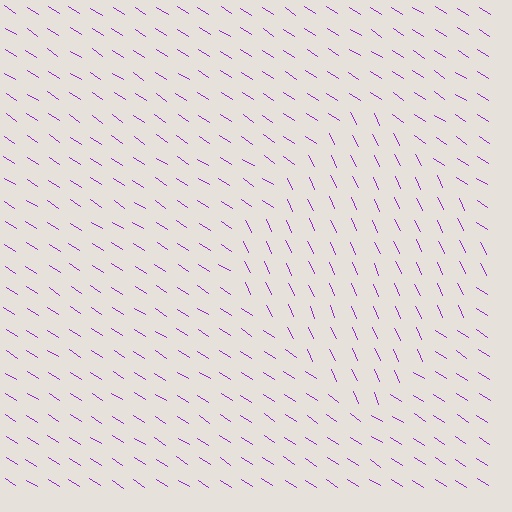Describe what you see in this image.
The image is filled with small purple line segments. A diamond region in the image has lines oriented differently from the surrounding lines, creating a visible texture boundary.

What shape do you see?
I see a diamond.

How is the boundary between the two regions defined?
The boundary is defined purely by a change in line orientation (approximately 33 degrees difference). All lines are the same color and thickness.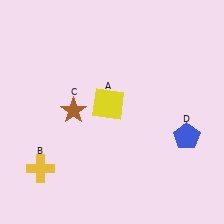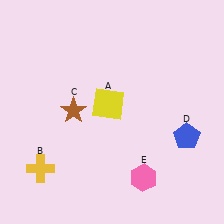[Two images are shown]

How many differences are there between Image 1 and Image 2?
There is 1 difference between the two images.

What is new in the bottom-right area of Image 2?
A pink hexagon (E) was added in the bottom-right area of Image 2.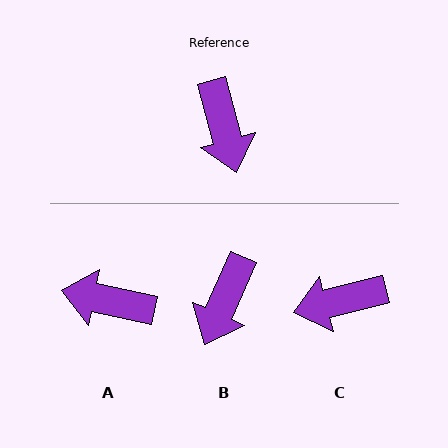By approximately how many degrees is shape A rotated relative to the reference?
Approximately 117 degrees clockwise.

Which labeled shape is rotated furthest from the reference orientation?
A, about 117 degrees away.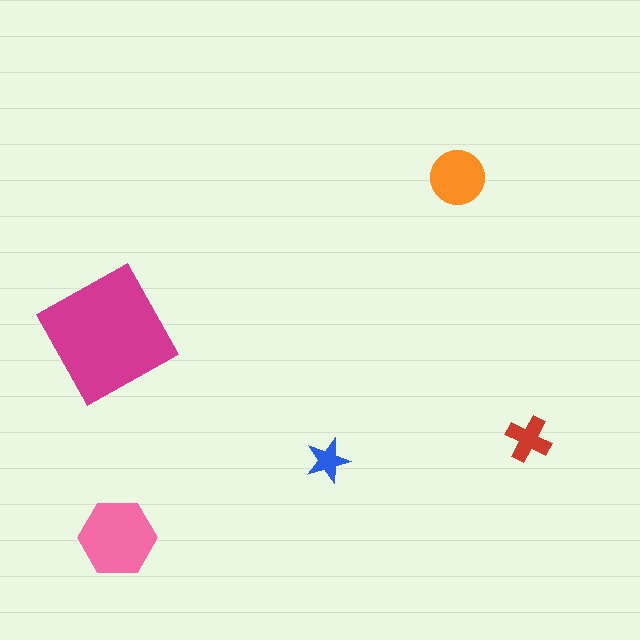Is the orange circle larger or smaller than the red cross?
Larger.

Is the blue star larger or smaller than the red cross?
Smaller.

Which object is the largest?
The magenta square.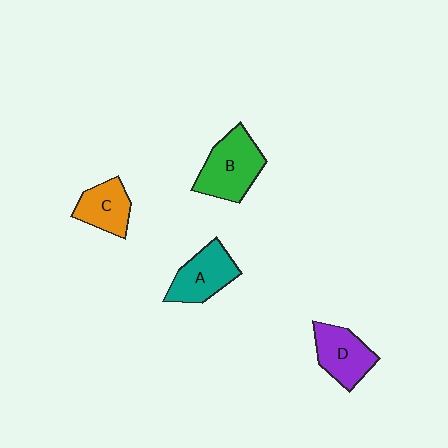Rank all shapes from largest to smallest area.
From largest to smallest: B (green), A (teal), D (purple), C (orange).